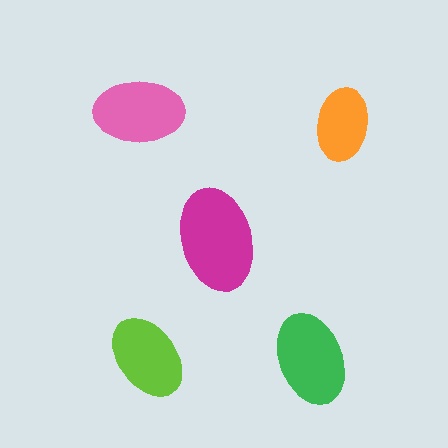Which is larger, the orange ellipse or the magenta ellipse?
The magenta one.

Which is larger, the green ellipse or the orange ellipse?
The green one.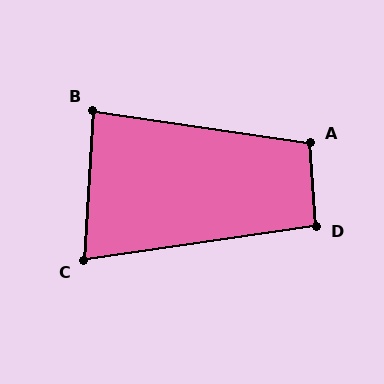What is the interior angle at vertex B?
Approximately 85 degrees (approximately right).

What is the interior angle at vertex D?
Approximately 95 degrees (approximately right).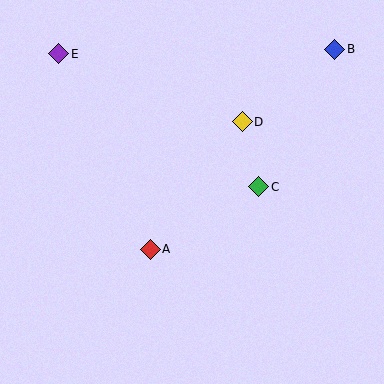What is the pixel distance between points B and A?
The distance between B and A is 272 pixels.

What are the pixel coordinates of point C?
Point C is at (259, 187).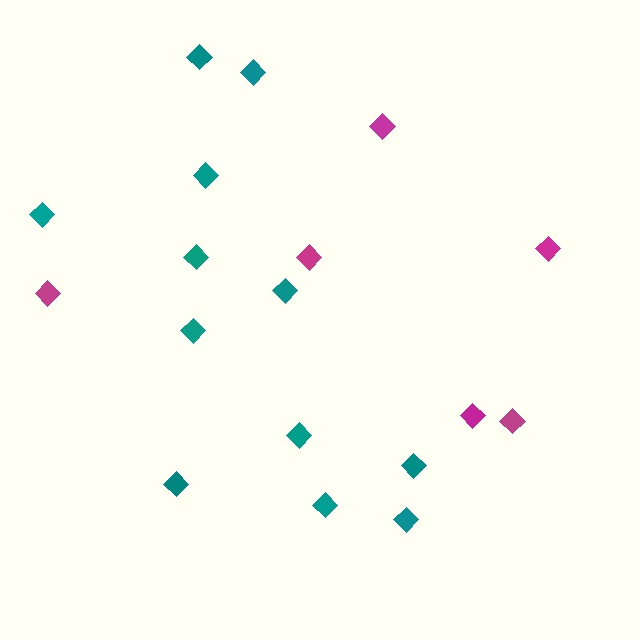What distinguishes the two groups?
There are 2 groups: one group of magenta diamonds (6) and one group of teal diamonds (12).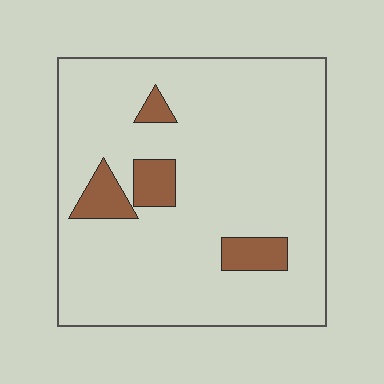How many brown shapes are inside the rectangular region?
4.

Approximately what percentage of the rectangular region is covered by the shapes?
Approximately 10%.